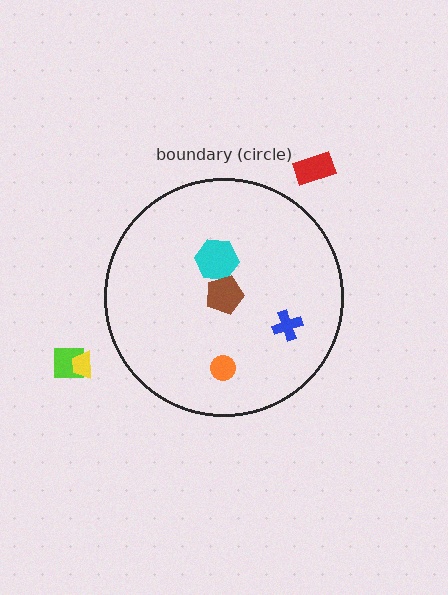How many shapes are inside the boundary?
4 inside, 3 outside.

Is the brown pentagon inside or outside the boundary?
Inside.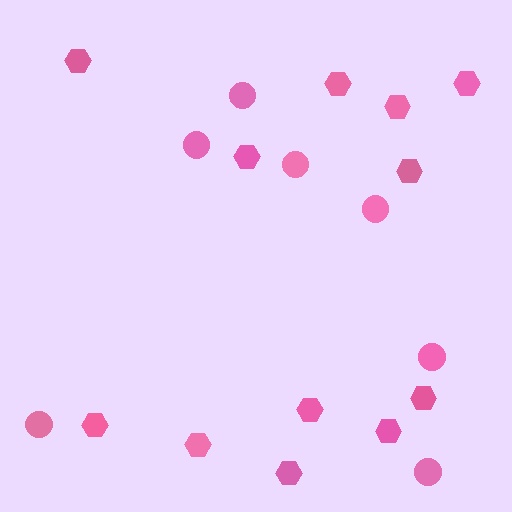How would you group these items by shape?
There are 2 groups: one group of circles (7) and one group of hexagons (12).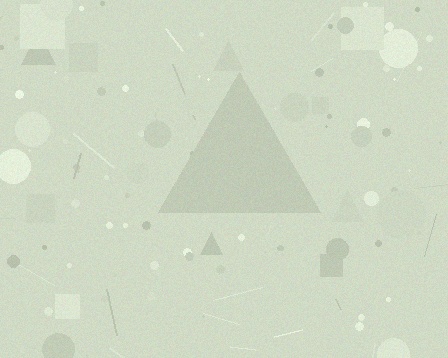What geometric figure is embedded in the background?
A triangle is embedded in the background.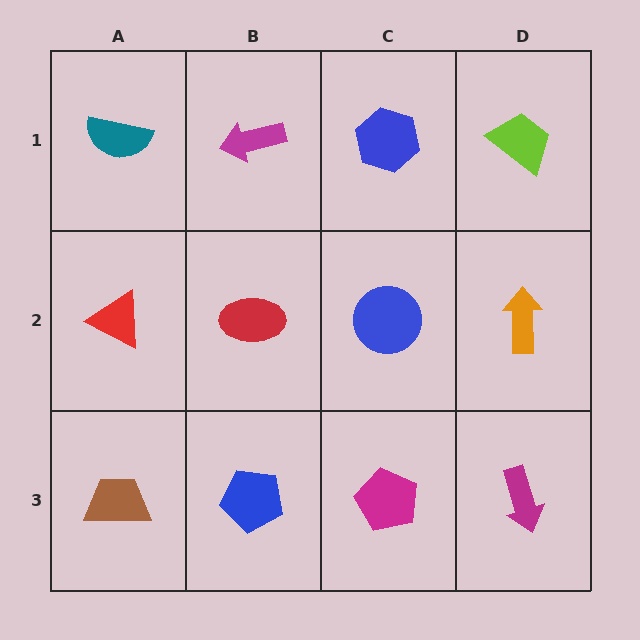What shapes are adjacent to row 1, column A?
A red triangle (row 2, column A), a magenta arrow (row 1, column B).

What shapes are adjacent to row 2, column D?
A lime trapezoid (row 1, column D), a magenta arrow (row 3, column D), a blue circle (row 2, column C).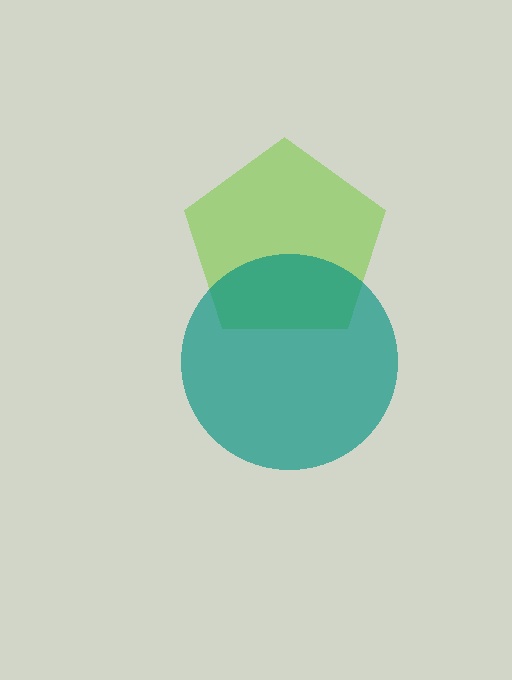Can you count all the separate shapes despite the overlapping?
Yes, there are 2 separate shapes.